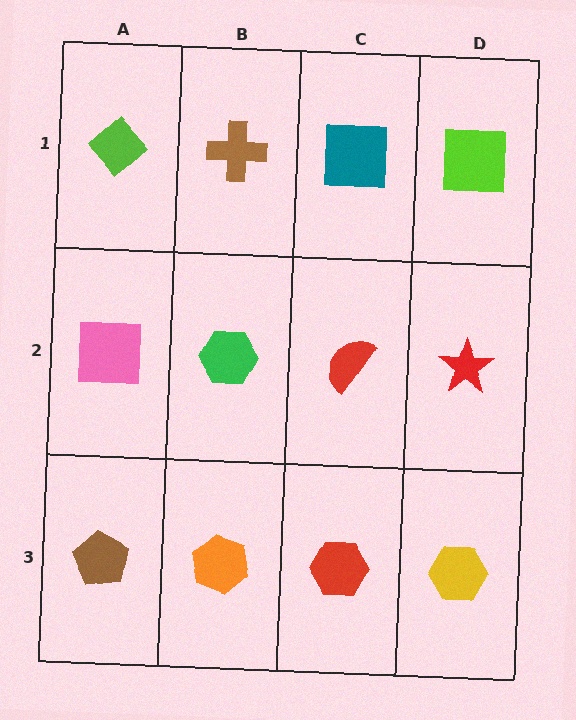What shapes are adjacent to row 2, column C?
A teal square (row 1, column C), a red hexagon (row 3, column C), a green hexagon (row 2, column B), a red star (row 2, column D).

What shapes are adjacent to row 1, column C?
A red semicircle (row 2, column C), a brown cross (row 1, column B), a lime square (row 1, column D).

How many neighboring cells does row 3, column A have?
2.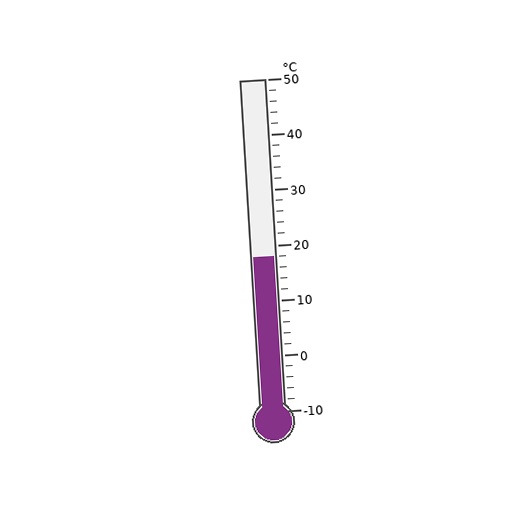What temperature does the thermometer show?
The thermometer shows approximately 18°C.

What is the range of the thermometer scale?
The thermometer scale ranges from -10°C to 50°C.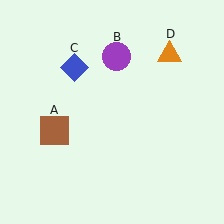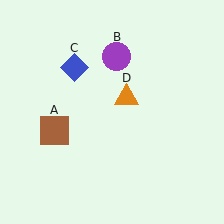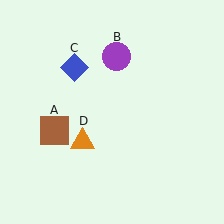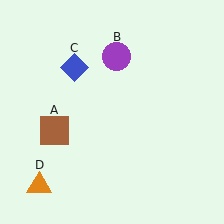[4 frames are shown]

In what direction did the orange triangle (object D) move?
The orange triangle (object D) moved down and to the left.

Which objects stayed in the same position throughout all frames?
Brown square (object A) and purple circle (object B) and blue diamond (object C) remained stationary.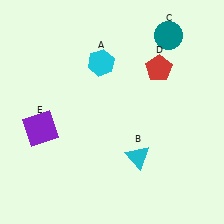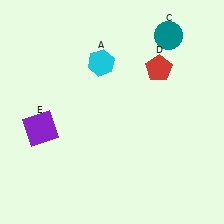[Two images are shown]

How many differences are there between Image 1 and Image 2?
There is 1 difference between the two images.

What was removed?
The cyan triangle (B) was removed in Image 2.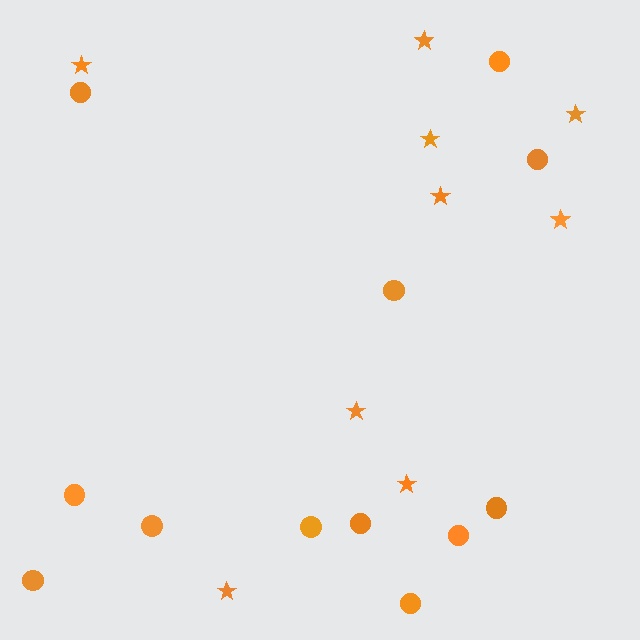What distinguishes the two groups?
There are 2 groups: one group of stars (9) and one group of circles (12).